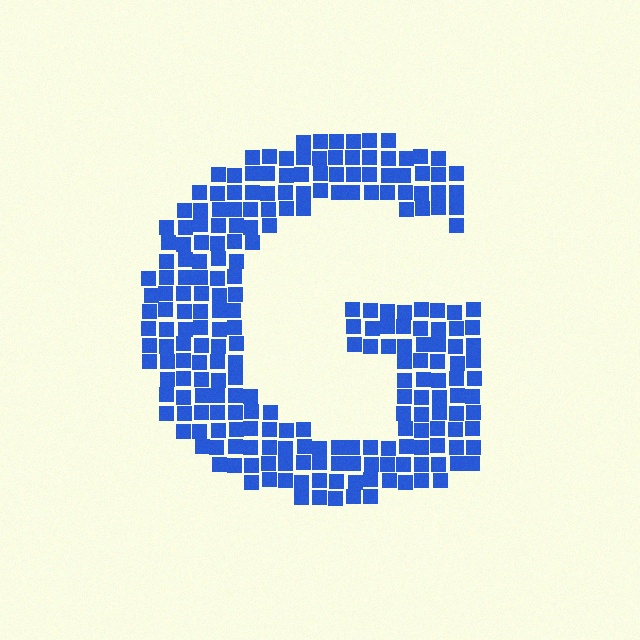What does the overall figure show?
The overall figure shows the letter G.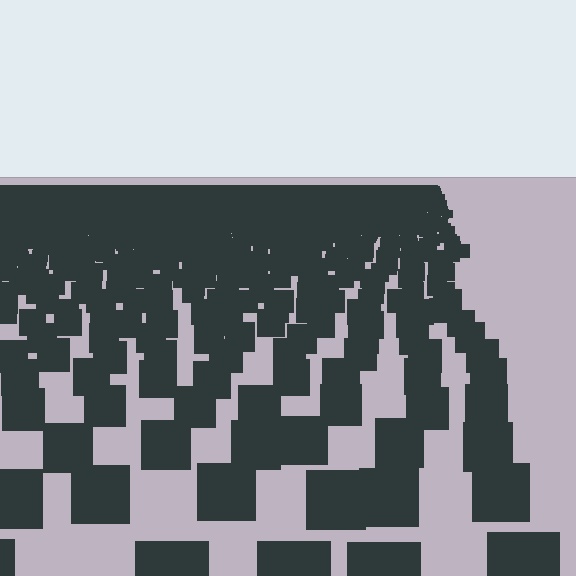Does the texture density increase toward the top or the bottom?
Density increases toward the top.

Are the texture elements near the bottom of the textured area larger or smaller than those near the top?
Larger. Near the bottom, elements are closer to the viewer and appear at a bigger on-screen size.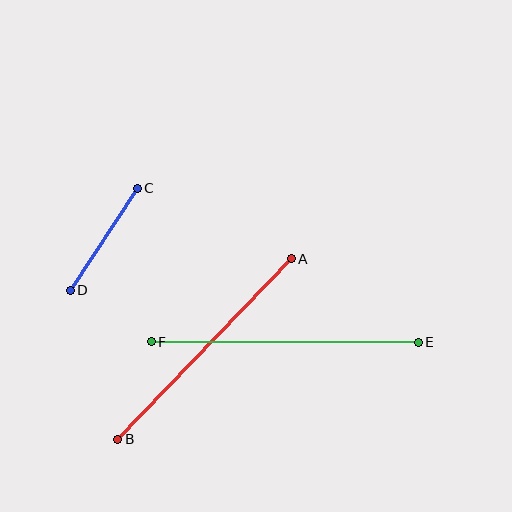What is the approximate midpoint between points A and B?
The midpoint is at approximately (205, 349) pixels.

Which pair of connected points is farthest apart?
Points E and F are farthest apart.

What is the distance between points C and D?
The distance is approximately 122 pixels.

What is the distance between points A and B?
The distance is approximately 250 pixels.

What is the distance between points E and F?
The distance is approximately 267 pixels.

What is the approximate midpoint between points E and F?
The midpoint is at approximately (285, 342) pixels.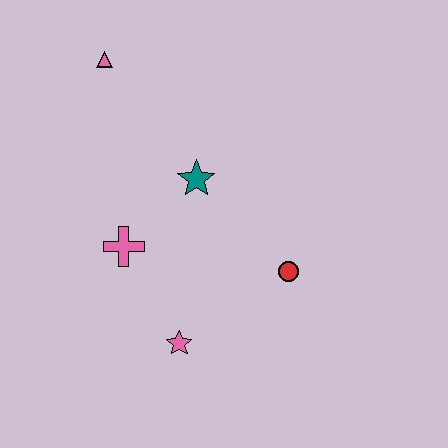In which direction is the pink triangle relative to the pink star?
The pink triangle is above the pink star.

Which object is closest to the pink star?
The pink cross is closest to the pink star.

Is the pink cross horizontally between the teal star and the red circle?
No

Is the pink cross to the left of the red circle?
Yes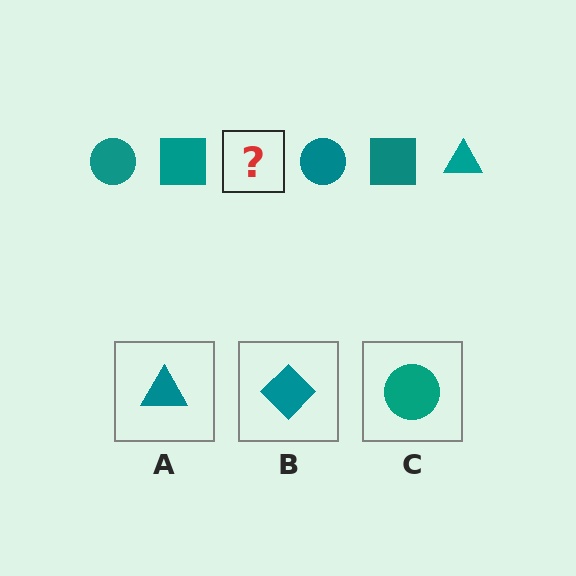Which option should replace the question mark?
Option A.